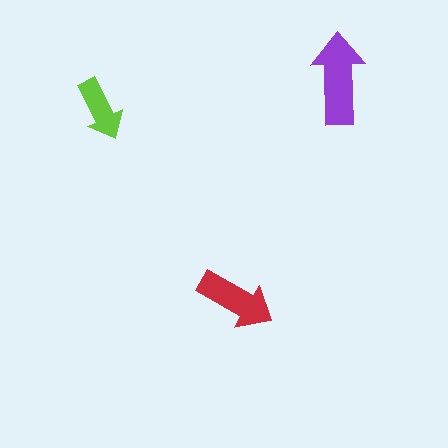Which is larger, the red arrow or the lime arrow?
The red one.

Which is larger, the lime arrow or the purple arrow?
The purple one.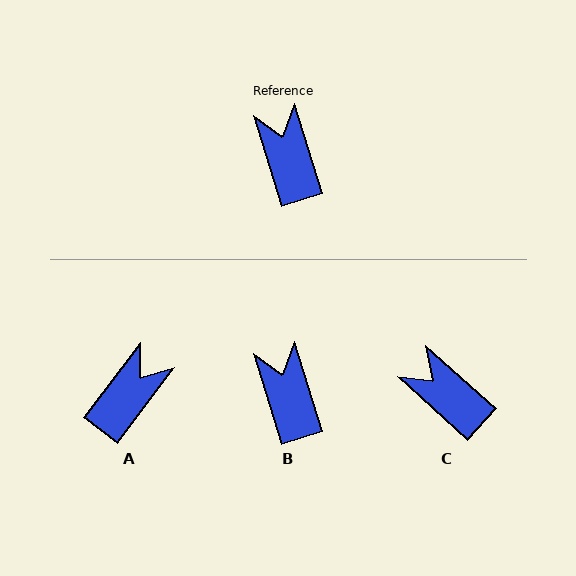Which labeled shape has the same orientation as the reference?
B.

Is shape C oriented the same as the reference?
No, it is off by about 31 degrees.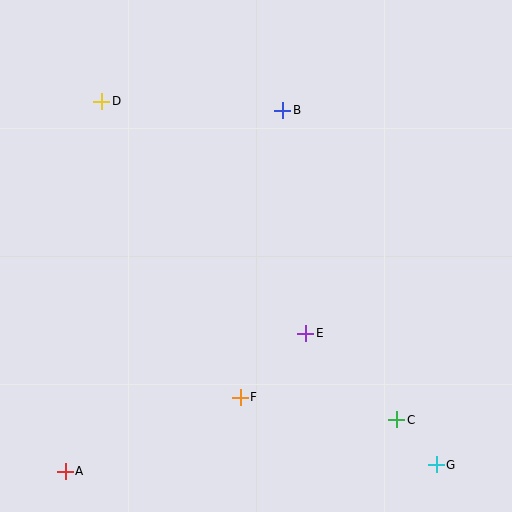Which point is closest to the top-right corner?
Point B is closest to the top-right corner.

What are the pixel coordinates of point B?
Point B is at (282, 110).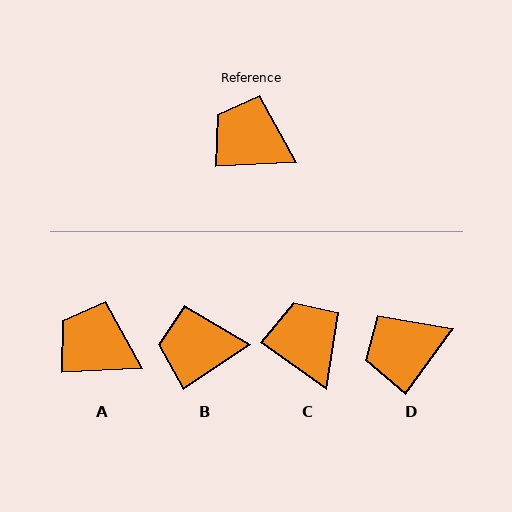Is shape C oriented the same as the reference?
No, it is off by about 38 degrees.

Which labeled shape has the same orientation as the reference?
A.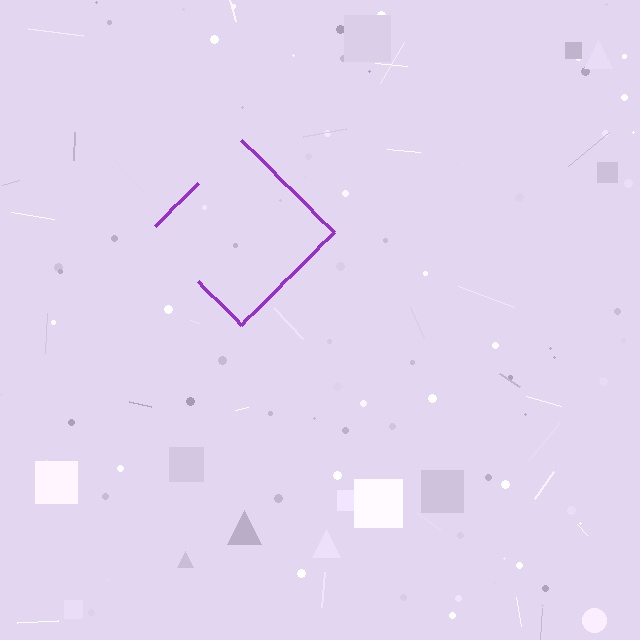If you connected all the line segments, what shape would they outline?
They would outline a diamond.